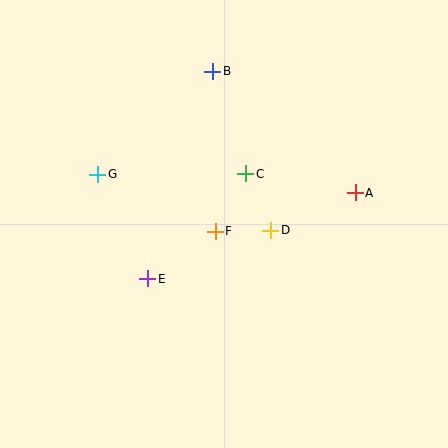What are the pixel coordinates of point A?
Point A is at (355, 193).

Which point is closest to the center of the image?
Point F at (215, 231) is closest to the center.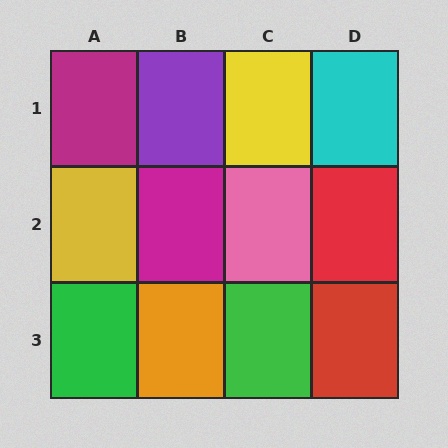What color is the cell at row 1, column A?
Magenta.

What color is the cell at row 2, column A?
Yellow.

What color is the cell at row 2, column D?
Red.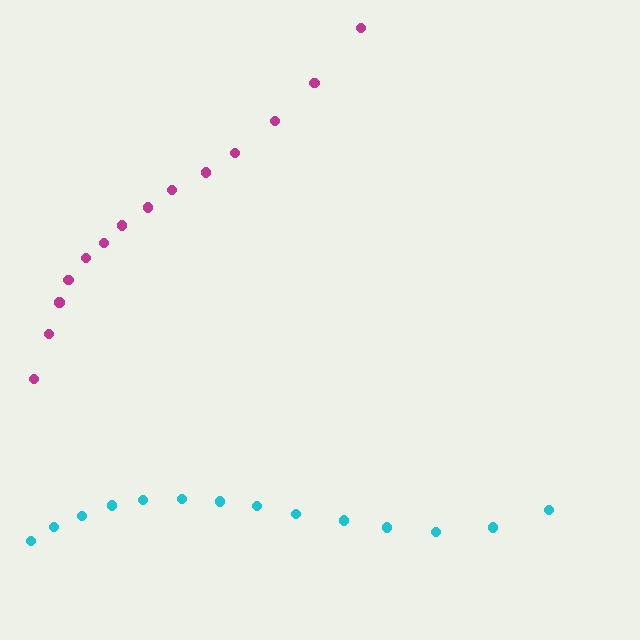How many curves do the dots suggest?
There are 2 distinct paths.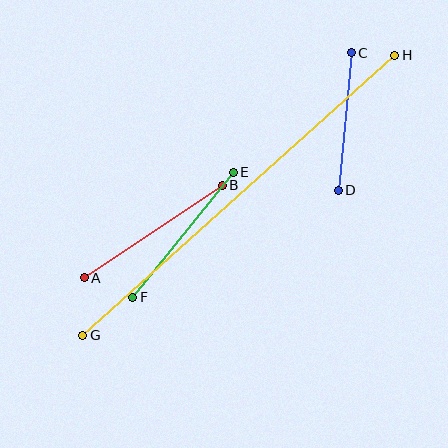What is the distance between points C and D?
The distance is approximately 138 pixels.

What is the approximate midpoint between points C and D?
The midpoint is at approximately (345, 121) pixels.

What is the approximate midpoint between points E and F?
The midpoint is at approximately (183, 235) pixels.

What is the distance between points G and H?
The distance is approximately 419 pixels.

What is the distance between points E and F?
The distance is approximately 160 pixels.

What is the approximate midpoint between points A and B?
The midpoint is at approximately (153, 231) pixels.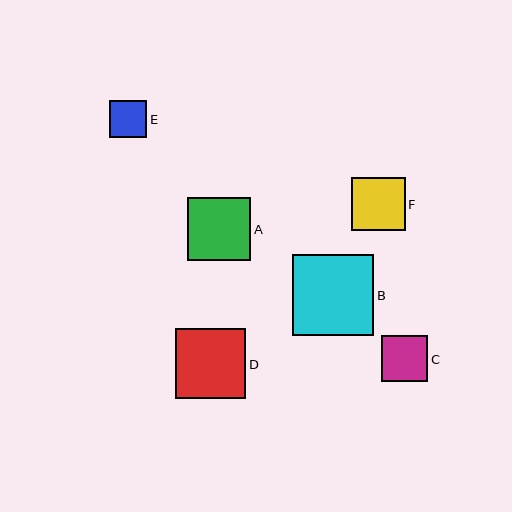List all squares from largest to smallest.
From largest to smallest: B, D, A, F, C, E.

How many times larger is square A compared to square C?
Square A is approximately 1.4 times the size of square C.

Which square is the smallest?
Square E is the smallest with a size of approximately 37 pixels.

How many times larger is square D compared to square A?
Square D is approximately 1.1 times the size of square A.